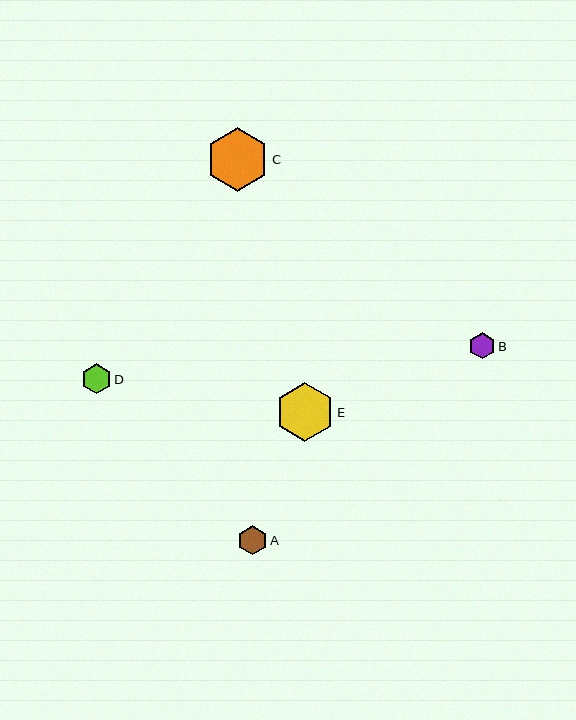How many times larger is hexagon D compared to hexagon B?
Hexagon D is approximately 1.2 times the size of hexagon B.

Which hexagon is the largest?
Hexagon C is the largest with a size of approximately 63 pixels.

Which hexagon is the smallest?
Hexagon B is the smallest with a size of approximately 26 pixels.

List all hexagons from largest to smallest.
From largest to smallest: C, E, D, A, B.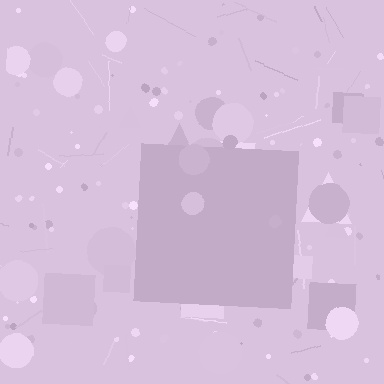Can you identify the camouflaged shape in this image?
The camouflaged shape is a square.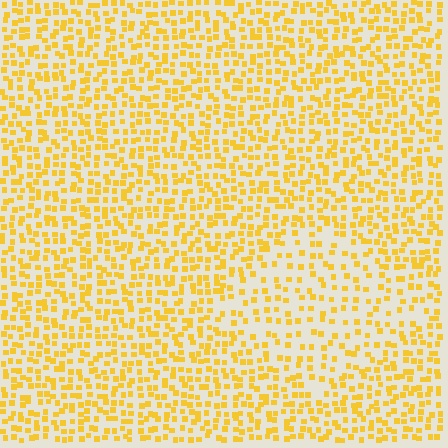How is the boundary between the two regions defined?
The boundary is defined by a change in element density (approximately 1.8x ratio). All elements are the same color, size, and shape.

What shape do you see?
I see a diamond.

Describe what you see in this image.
The image contains small yellow elements arranged at two different densities. A diamond-shaped region is visible where the elements are less densely packed than the surrounding area.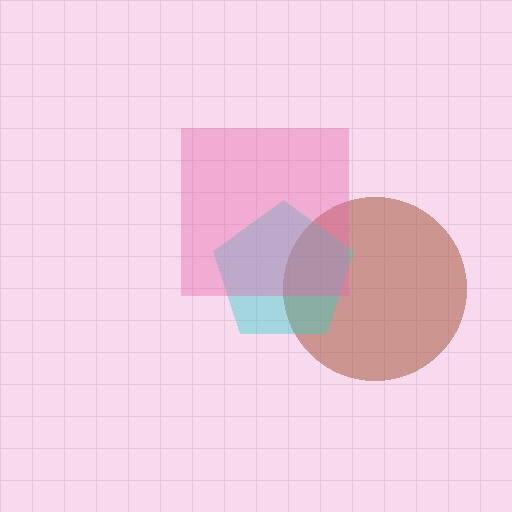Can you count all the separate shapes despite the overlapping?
Yes, there are 3 separate shapes.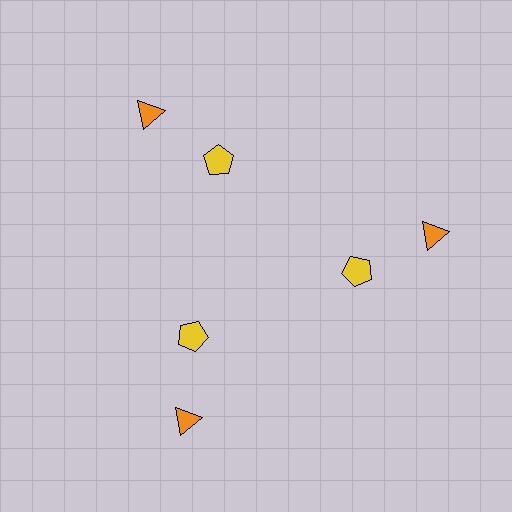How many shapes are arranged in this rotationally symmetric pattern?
There are 6 shapes, arranged in 3 groups of 2.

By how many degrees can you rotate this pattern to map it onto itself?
The pattern maps onto itself every 120 degrees of rotation.